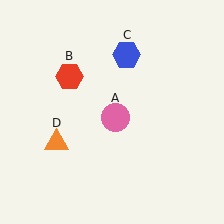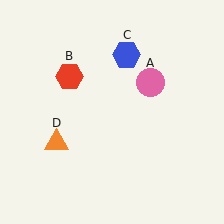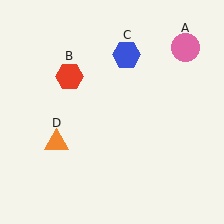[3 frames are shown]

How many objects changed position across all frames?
1 object changed position: pink circle (object A).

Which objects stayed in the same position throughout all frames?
Red hexagon (object B) and blue hexagon (object C) and orange triangle (object D) remained stationary.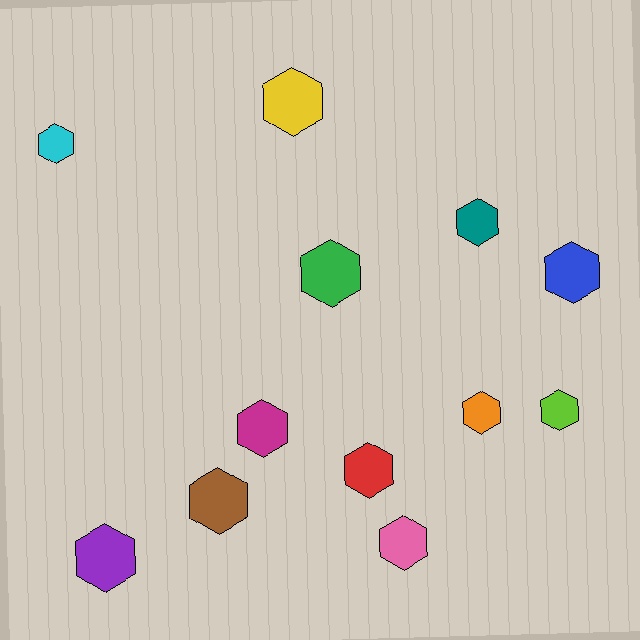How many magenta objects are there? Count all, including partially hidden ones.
There is 1 magenta object.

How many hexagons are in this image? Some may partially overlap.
There are 12 hexagons.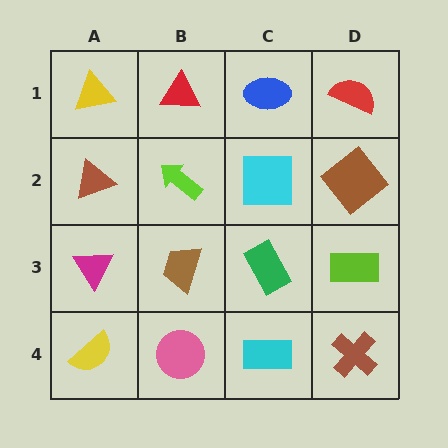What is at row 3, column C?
A green rectangle.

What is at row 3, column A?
A magenta triangle.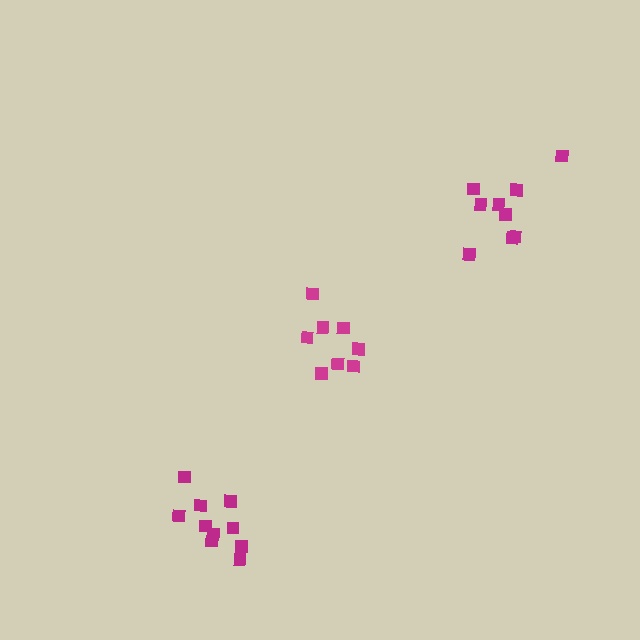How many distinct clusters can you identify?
There are 3 distinct clusters.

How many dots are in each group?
Group 1: 9 dots, Group 2: 8 dots, Group 3: 10 dots (27 total).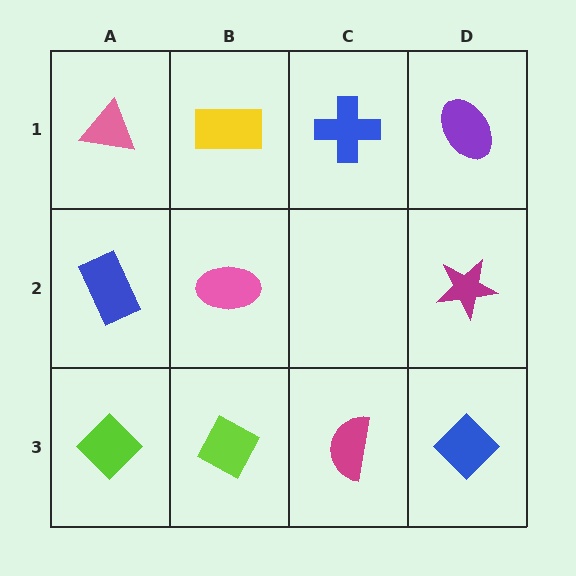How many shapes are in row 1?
4 shapes.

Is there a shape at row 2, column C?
No, that cell is empty.